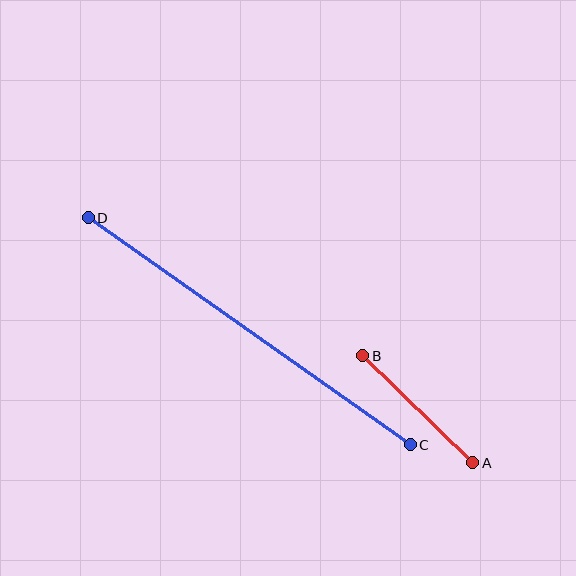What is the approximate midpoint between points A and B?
The midpoint is at approximately (418, 409) pixels.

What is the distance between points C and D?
The distance is approximately 394 pixels.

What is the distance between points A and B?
The distance is approximately 154 pixels.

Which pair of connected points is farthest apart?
Points C and D are farthest apart.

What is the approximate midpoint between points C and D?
The midpoint is at approximately (249, 331) pixels.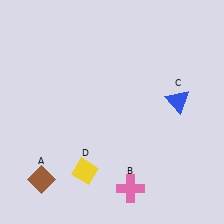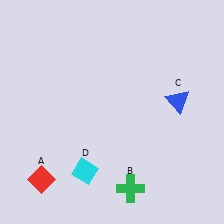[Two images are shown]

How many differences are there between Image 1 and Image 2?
There are 3 differences between the two images.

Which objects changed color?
A changed from brown to red. B changed from pink to green. D changed from yellow to cyan.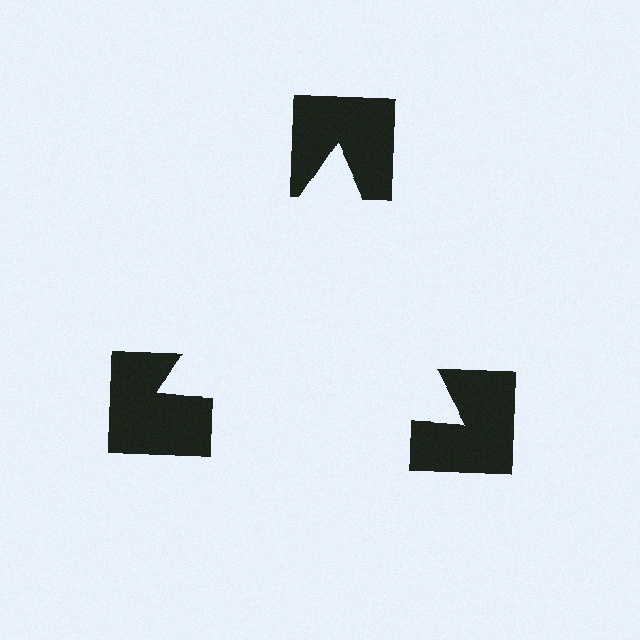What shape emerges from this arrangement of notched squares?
An illusory triangle — its edges are inferred from the aligned wedge cuts in the notched squares, not physically drawn.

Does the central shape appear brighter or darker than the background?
It typically appears slightly brighter than the background, even though no actual brightness change is drawn.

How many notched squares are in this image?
There are 3 — one at each vertex of the illusory triangle.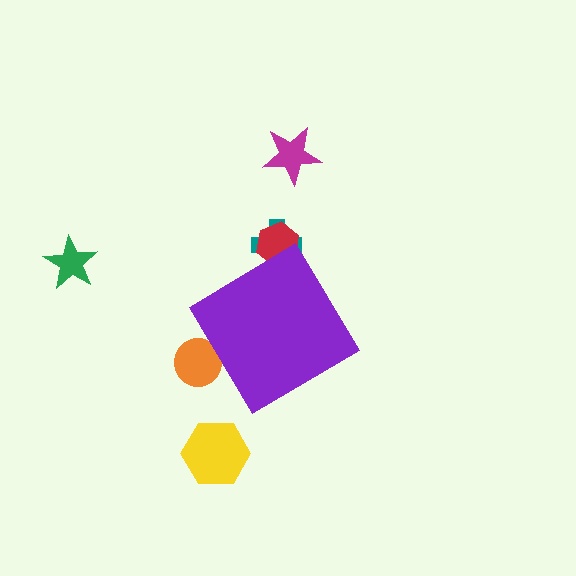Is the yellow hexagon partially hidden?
No, the yellow hexagon is fully visible.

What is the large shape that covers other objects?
A purple diamond.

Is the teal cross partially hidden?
Yes, the teal cross is partially hidden behind the purple diamond.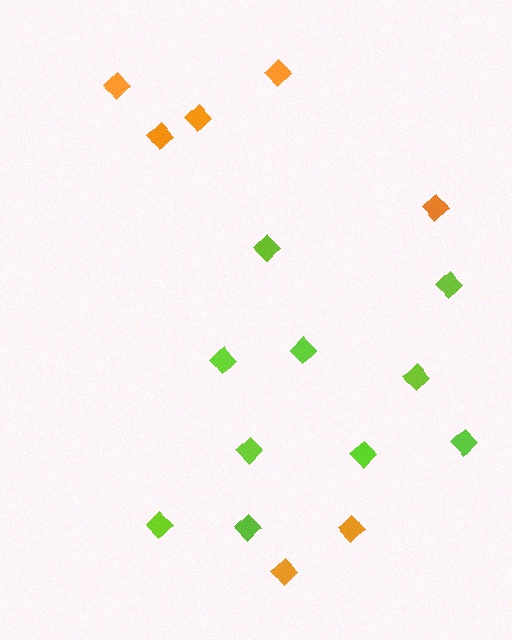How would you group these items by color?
There are 2 groups: one group of orange diamonds (7) and one group of lime diamonds (10).